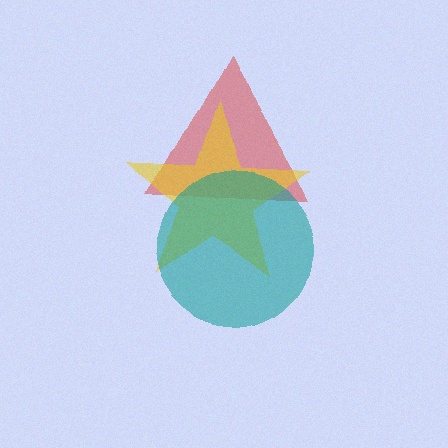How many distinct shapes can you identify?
There are 3 distinct shapes: a red triangle, a yellow star, a teal circle.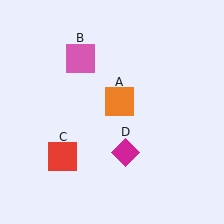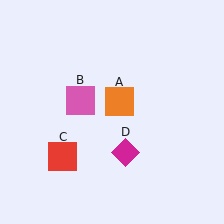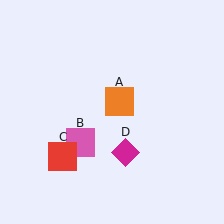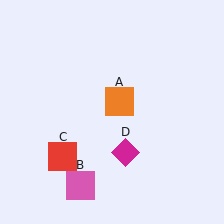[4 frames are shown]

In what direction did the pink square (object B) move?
The pink square (object B) moved down.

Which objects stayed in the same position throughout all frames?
Orange square (object A) and red square (object C) and magenta diamond (object D) remained stationary.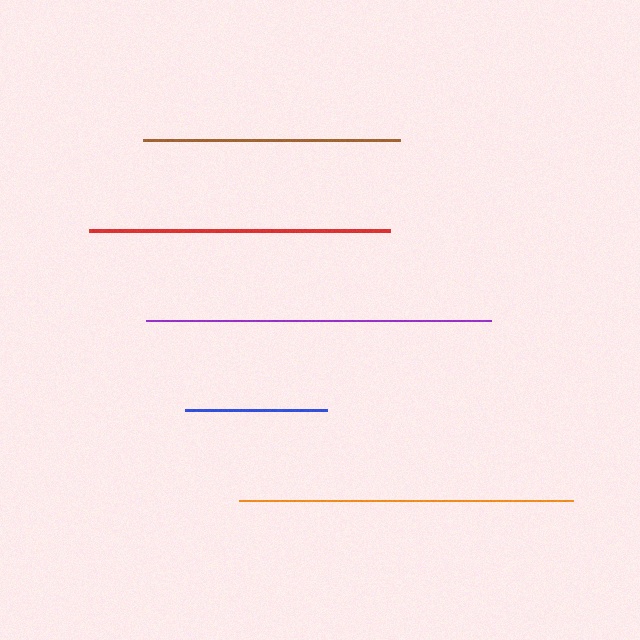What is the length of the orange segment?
The orange segment is approximately 334 pixels long.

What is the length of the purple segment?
The purple segment is approximately 344 pixels long.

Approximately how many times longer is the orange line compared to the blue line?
The orange line is approximately 2.3 times the length of the blue line.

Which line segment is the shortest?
The blue line is the shortest at approximately 142 pixels.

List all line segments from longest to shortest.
From longest to shortest: purple, orange, red, brown, blue.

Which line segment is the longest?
The purple line is the longest at approximately 344 pixels.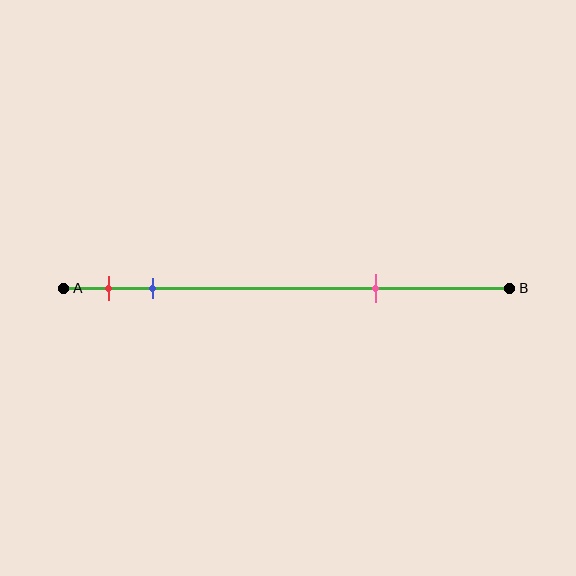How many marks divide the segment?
There are 3 marks dividing the segment.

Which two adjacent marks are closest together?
The red and blue marks are the closest adjacent pair.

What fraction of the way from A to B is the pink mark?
The pink mark is approximately 70% (0.7) of the way from A to B.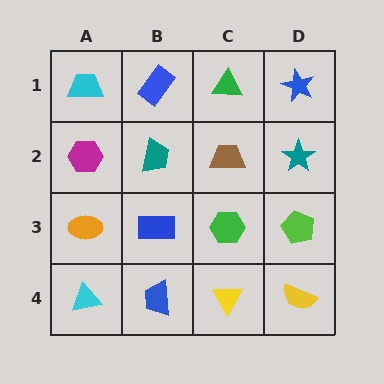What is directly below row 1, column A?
A magenta hexagon.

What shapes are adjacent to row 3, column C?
A brown trapezoid (row 2, column C), a yellow triangle (row 4, column C), a blue rectangle (row 3, column B), a lime pentagon (row 3, column D).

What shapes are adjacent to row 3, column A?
A magenta hexagon (row 2, column A), a cyan triangle (row 4, column A), a blue rectangle (row 3, column B).